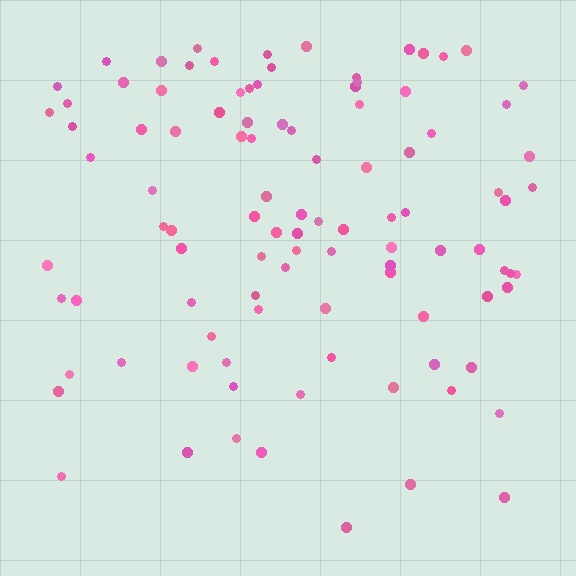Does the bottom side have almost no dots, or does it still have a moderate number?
Still a moderate number, just noticeably fewer than the top.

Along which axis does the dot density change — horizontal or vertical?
Vertical.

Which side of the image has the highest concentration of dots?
The top.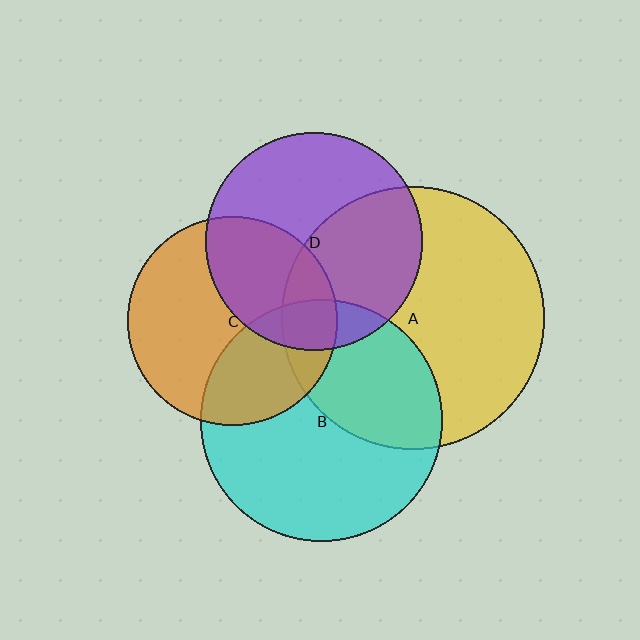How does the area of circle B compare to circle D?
Approximately 1.2 times.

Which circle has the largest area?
Circle A (yellow).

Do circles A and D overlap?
Yes.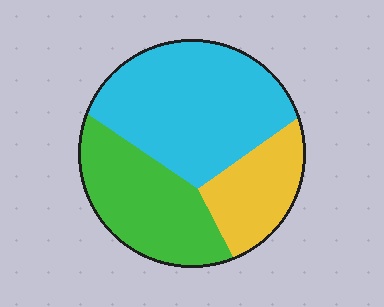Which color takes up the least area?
Yellow, at roughly 20%.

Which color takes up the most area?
Cyan, at roughly 50%.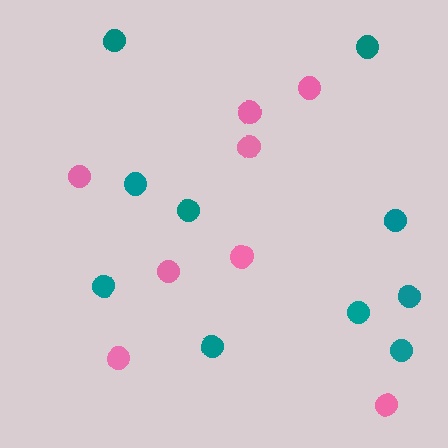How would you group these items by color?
There are 2 groups: one group of pink circles (8) and one group of teal circles (10).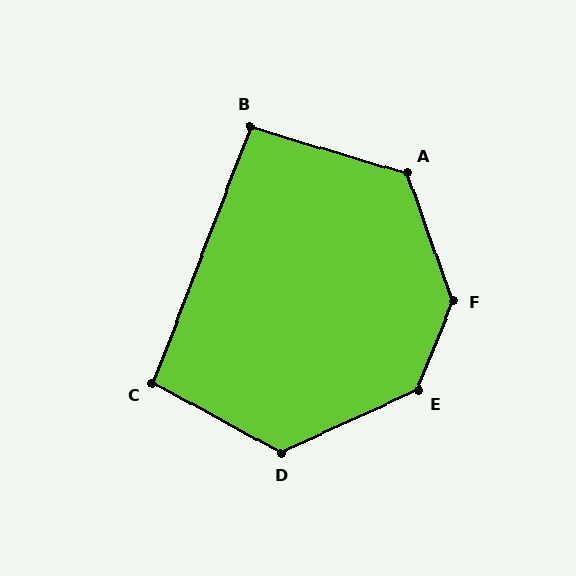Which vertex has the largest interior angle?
F, at approximately 139 degrees.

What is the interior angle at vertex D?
Approximately 127 degrees (obtuse).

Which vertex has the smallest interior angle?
B, at approximately 95 degrees.